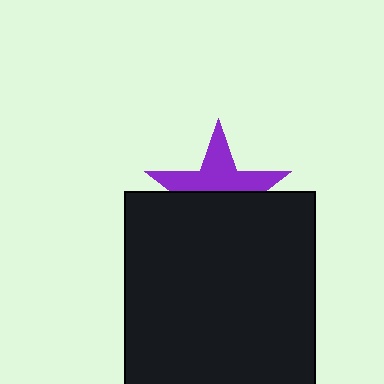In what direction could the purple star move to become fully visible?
The purple star could move up. That would shift it out from behind the black rectangle entirely.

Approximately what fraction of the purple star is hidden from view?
Roughly 52% of the purple star is hidden behind the black rectangle.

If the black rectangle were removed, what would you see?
You would see the complete purple star.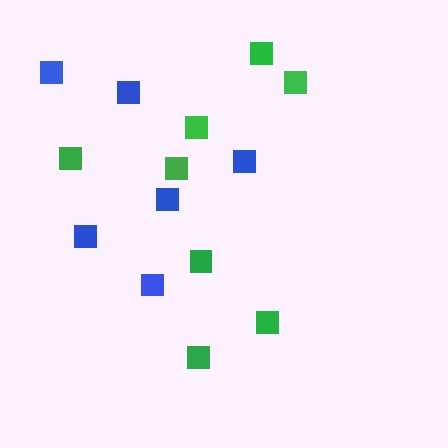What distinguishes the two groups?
There are 2 groups: one group of green squares (8) and one group of blue squares (6).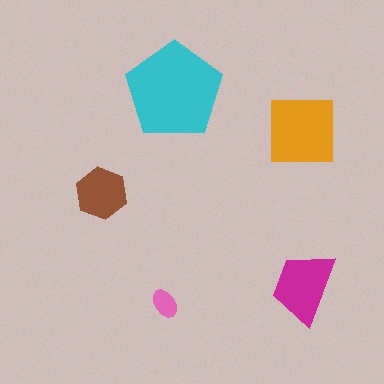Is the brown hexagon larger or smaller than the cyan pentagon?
Smaller.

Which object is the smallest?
The pink ellipse.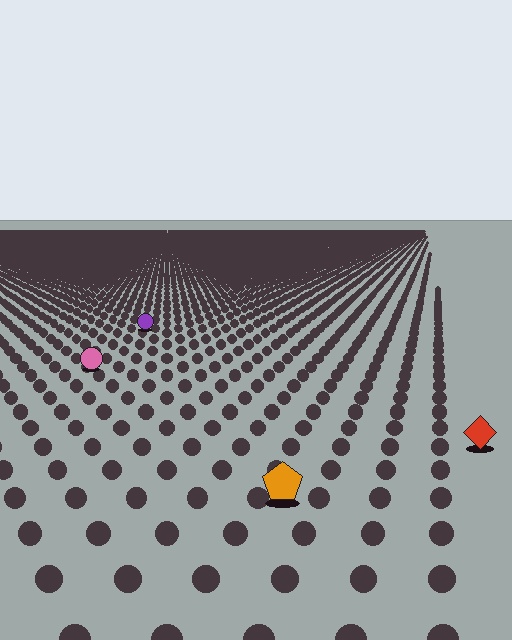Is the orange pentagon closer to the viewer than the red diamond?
Yes. The orange pentagon is closer — you can tell from the texture gradient: the ground texture is coarser near it.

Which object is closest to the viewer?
The orange pentagon is closest. The texture marks near it are larger and more spread out.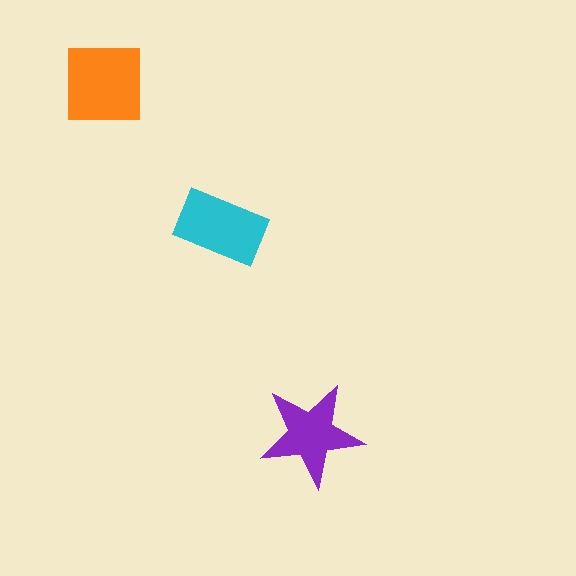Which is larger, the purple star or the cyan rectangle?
The cyan rectangle.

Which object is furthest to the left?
The orange square is leftmost.